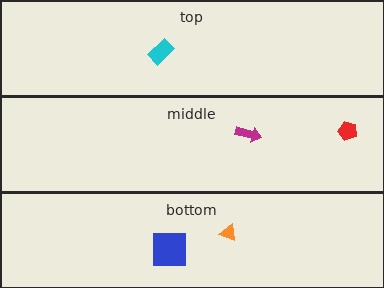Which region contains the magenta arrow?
The middle region.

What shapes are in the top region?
The cyan rectangle.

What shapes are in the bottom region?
The orange triangle, the blue square.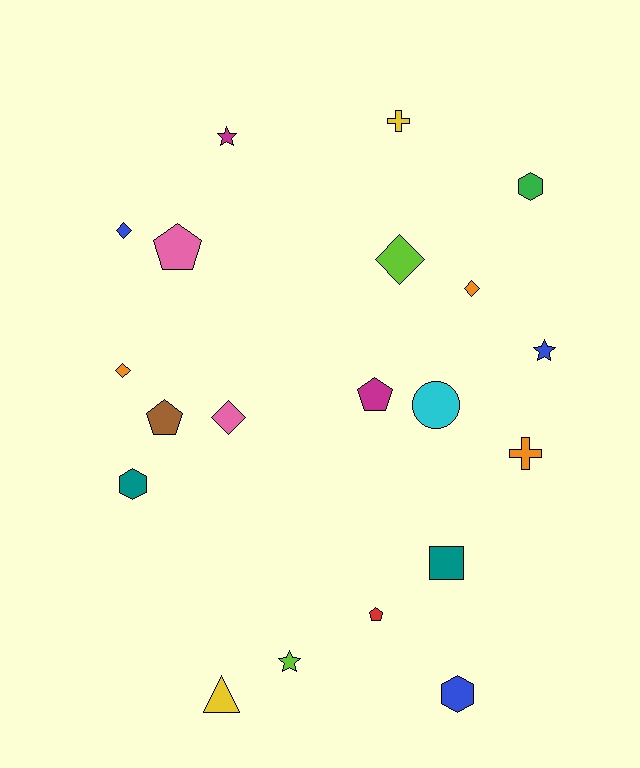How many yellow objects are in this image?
There are 2 yellow objects.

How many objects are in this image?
There are 20 objects.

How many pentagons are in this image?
There are 4 pentagons.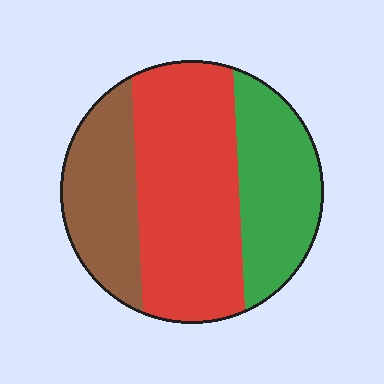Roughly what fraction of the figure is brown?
Brown takes up less than a quarter of the figure.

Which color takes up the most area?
Red, at roughly 50%.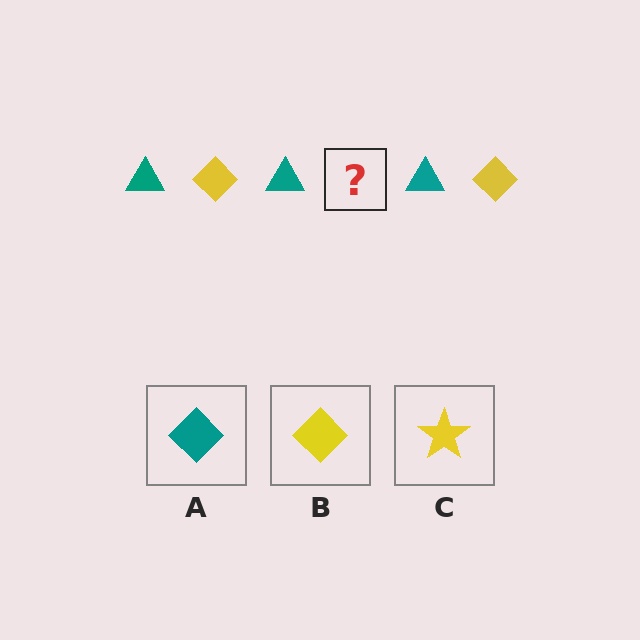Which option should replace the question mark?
Option B.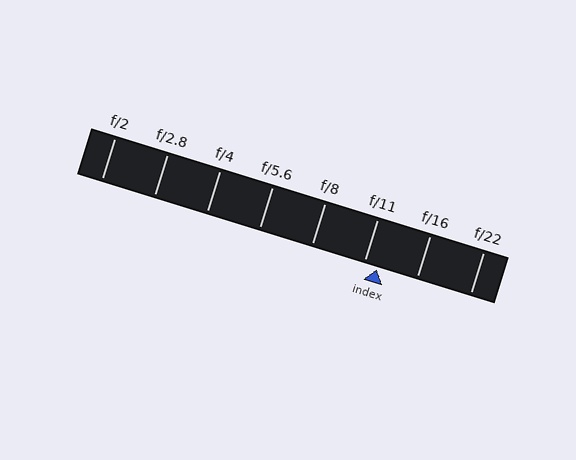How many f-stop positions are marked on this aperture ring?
There are 8 f-stop positions marked.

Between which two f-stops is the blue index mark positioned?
The index mark is between f/11 and f/16.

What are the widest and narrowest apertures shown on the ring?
The widest aperture shown is f/2 and the narrowest is f/22.